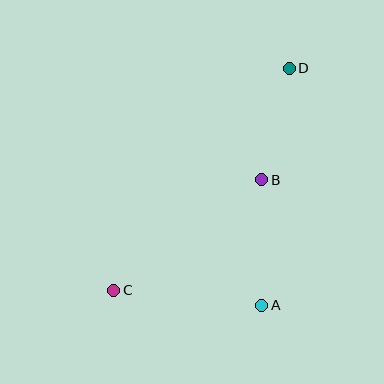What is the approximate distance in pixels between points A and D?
The distance between A and D is approximately 239 pixels.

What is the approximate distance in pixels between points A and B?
The distance between A and B is approximately 125 pixels.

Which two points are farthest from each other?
Points C and D are farthest from each other.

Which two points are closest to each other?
Points B and D are closest to each other.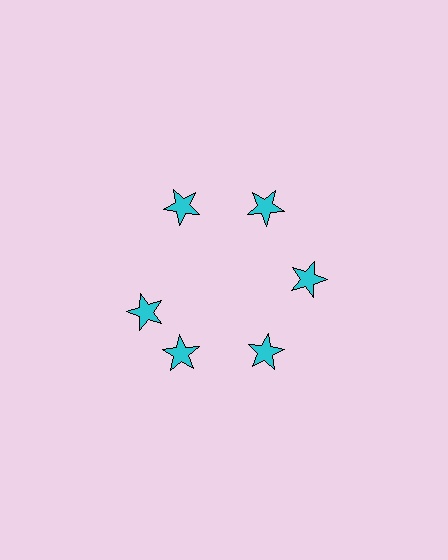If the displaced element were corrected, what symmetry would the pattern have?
It would have 6-fold rotational symmetry — the pattern would map onto itself every 60 degrees.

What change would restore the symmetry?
The symmetry would be restored by rotating it back into even spacing with its neighbors so that all 6 stars sit at equal angles and equal distance from the center.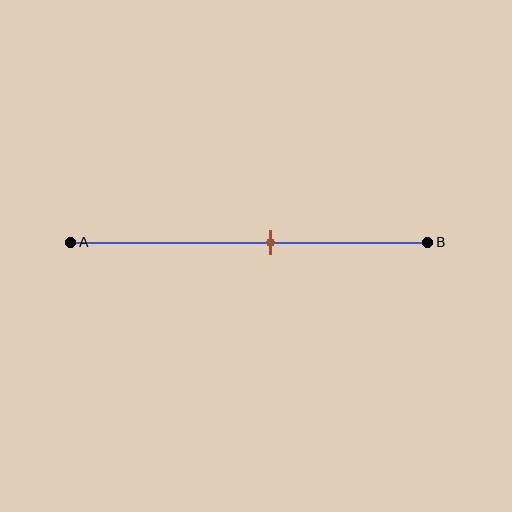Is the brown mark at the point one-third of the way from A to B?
No, the mark is at about 55% from A, not at the 33% one-third point.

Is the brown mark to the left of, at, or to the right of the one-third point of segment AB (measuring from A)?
The brown mark is to the right of the one-third point of segment AB.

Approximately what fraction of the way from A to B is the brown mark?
The brown mark is approximately 55% of the way from A to B.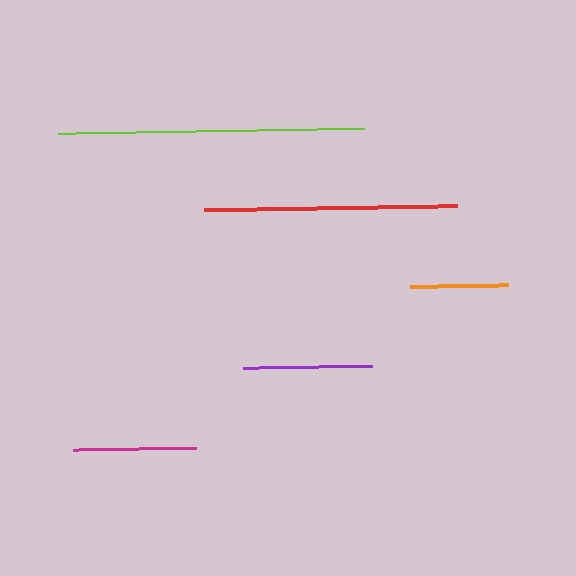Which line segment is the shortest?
The orange line is the shortest at approximately 98 pixels.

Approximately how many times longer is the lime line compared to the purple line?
The lime line is approximately 2.4 times the length of the purple line.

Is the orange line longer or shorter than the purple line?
The purple line is longer than the orange line.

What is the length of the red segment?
The red segment is approximately 253 pixels long.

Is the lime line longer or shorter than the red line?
The lime line is longer than the red line.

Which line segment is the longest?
The lime line is the longest at approximately 305 pixels.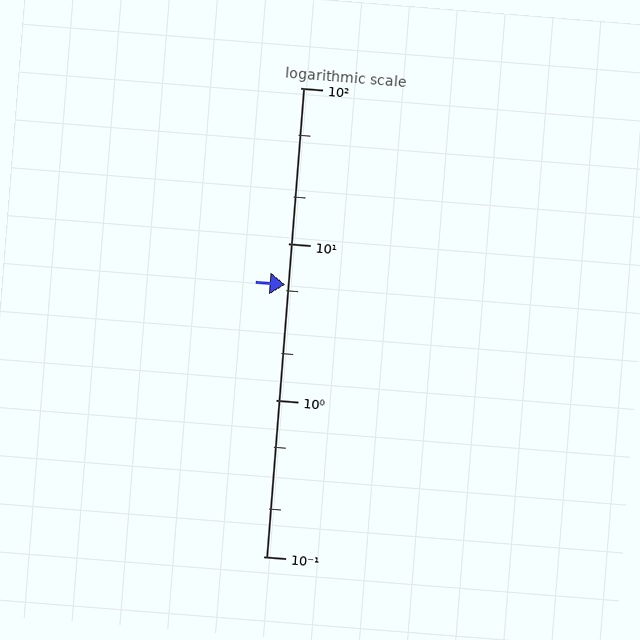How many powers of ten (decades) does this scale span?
The scale spans 3 decades, from 0.1 to 100.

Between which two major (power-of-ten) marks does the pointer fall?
The pointer is between 1 and 10.